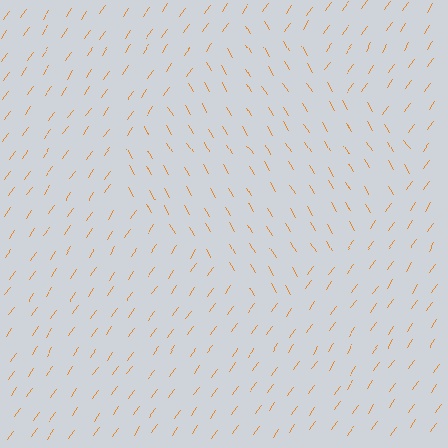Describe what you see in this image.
The image is filled with small orange line segments. A diamond region in the image has lines oriented differently from the surrounding lines, creating a visible texture boundary.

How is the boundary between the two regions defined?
The boundary is defined purely by a change in line orientation (approximately 66 degrees difference). All lines are the same color and thickness.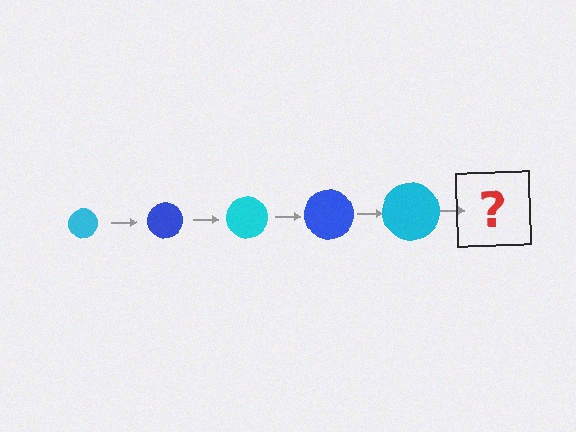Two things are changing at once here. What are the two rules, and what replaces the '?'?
The two rules are that the circle grows larger each step and the color cycles through cyan and blue. The '?' should be a blue circle, larger than the previous one.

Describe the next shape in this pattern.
It should be a blue circle, larger than the previous one.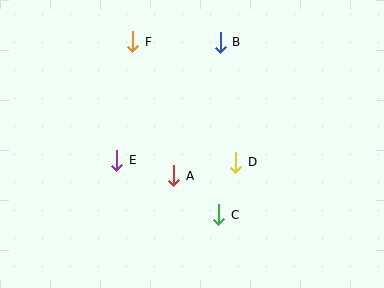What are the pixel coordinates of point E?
Point E is at (117, 160).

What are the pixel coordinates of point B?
Point B is at (220, 42).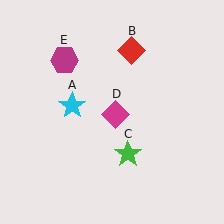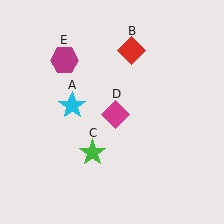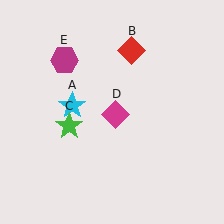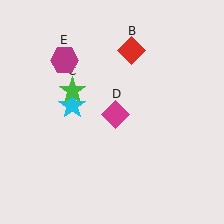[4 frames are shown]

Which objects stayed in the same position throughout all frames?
Cyan star (object A) and red diamond (object B) and magenta diamond (object D) and magenta hexagon (object E) remained stationary.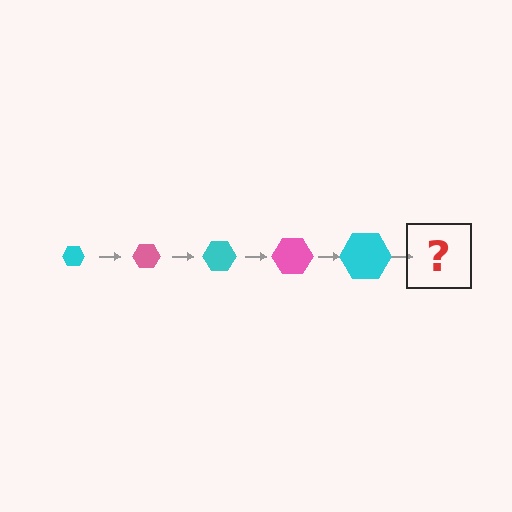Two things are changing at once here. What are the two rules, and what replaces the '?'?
The two rules are that the hexagon grows larger each step and the color cycles through cyan and pink. The '?' should be a pink hexagon, larger than the previous one.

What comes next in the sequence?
The next element should be a pink hexagon, larger than the previous one.